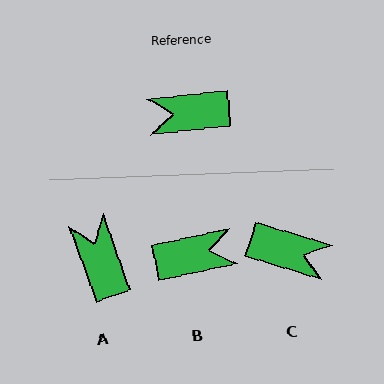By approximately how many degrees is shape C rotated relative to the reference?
Approximately 157 degrees counter-clockwise.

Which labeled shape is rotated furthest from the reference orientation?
B, about 174 degrees away.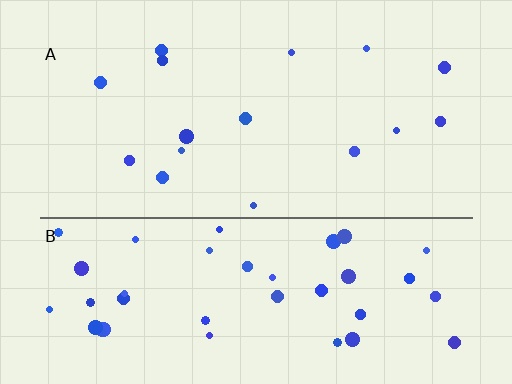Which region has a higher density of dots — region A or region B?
B (the bottom).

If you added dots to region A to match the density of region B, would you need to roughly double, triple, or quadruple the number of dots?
Approximately triple.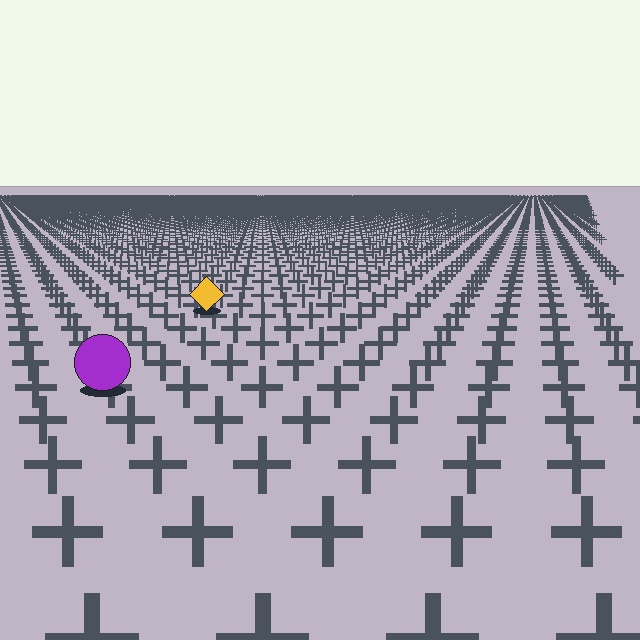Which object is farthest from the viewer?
The yellow diamond is farthest from the viewer. It appears smaller and the ground texture around it is denser.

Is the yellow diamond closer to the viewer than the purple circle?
No. The purple circle is closer — you can tell from the texture gradient: the ground texture is coarser near it.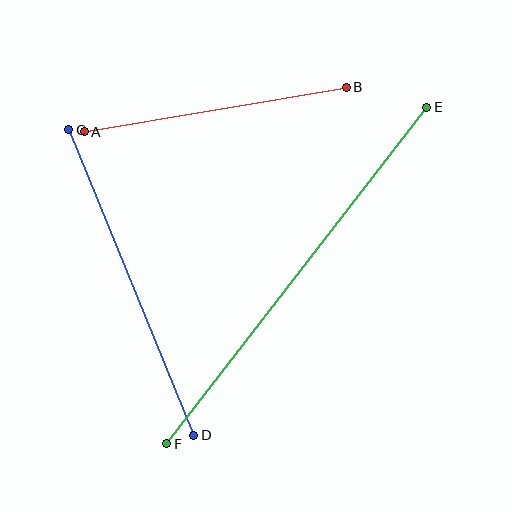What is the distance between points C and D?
The distance is approximately 330 pixels.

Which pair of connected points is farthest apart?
Points E and F are farthest apart.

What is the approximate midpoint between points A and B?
The midpoint is at approximately (215, 109) pixels.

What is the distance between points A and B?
The distance is approximately 266 pixels.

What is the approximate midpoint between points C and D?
The midpoint is at approximately (131, 282) pixels.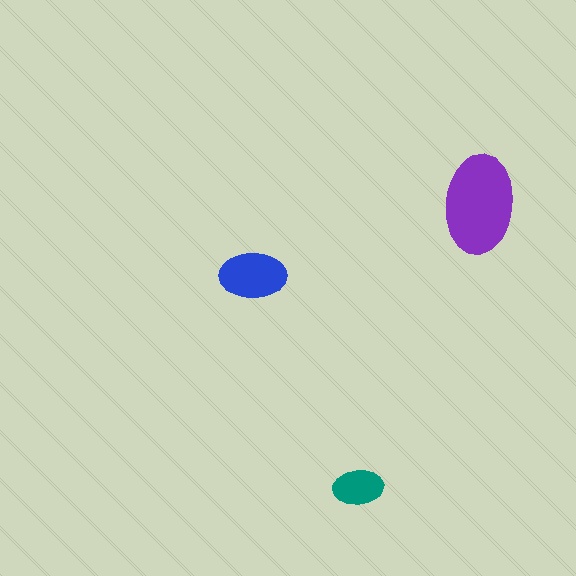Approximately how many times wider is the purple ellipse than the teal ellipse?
About 2 times wider.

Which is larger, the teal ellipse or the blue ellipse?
The blue one.